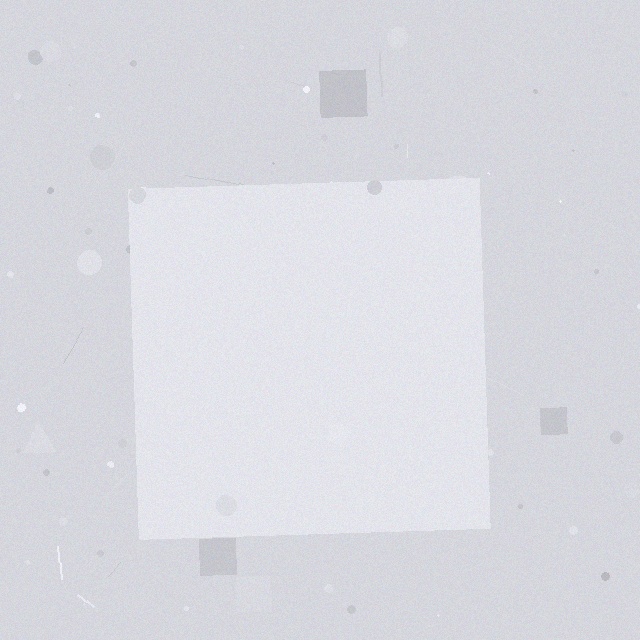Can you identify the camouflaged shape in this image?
The camouflaged shape is a square.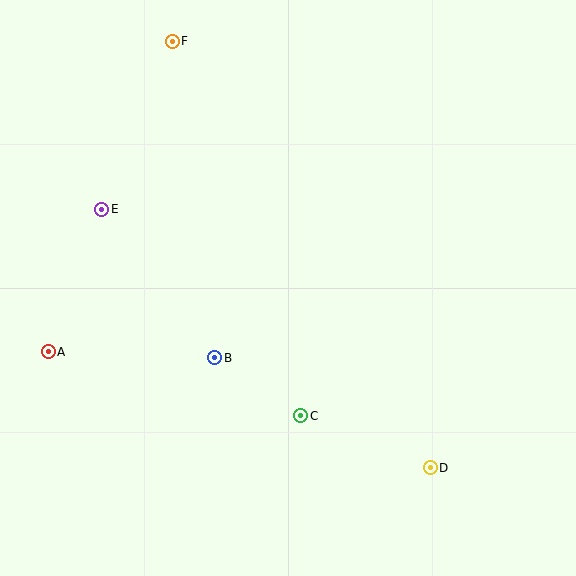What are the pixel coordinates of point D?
Point D is at (430, 468).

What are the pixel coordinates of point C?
Point C is at (300, 416).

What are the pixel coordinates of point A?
Point A is at (48, 352).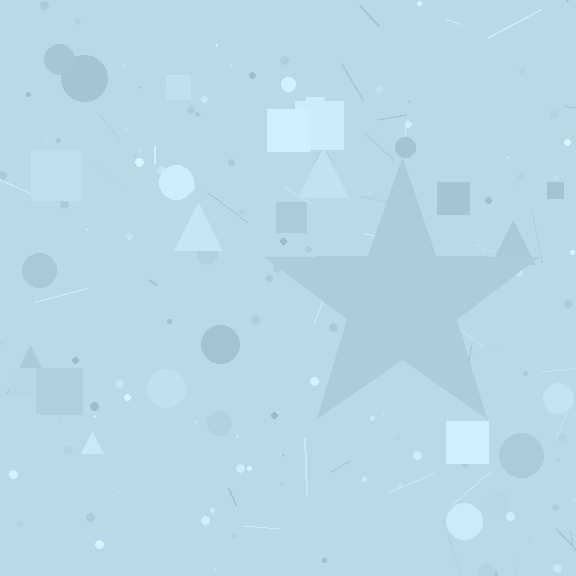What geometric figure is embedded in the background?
A star is embedded in the background.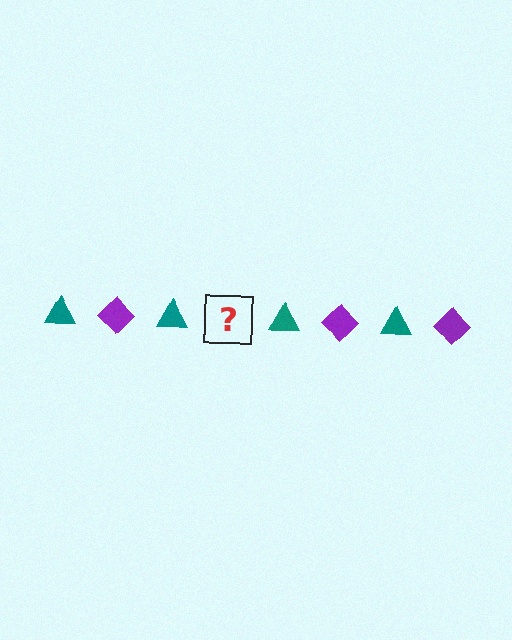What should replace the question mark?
The question mark should be replaced with a purple diamond.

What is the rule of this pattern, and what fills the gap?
The rule is that the pattern alternates between teal triangle and purple diamond. The gap should be filled with a purple diamond.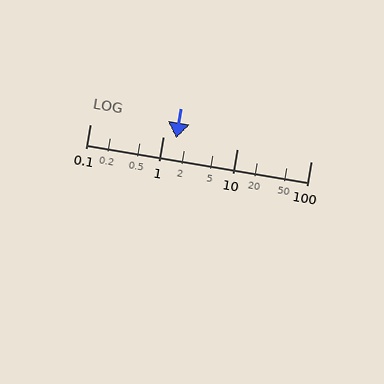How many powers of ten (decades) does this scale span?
The scale spans 3 decades, from 0.1 to 100.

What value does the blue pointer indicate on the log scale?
The pointer indicates approximately 1.5.